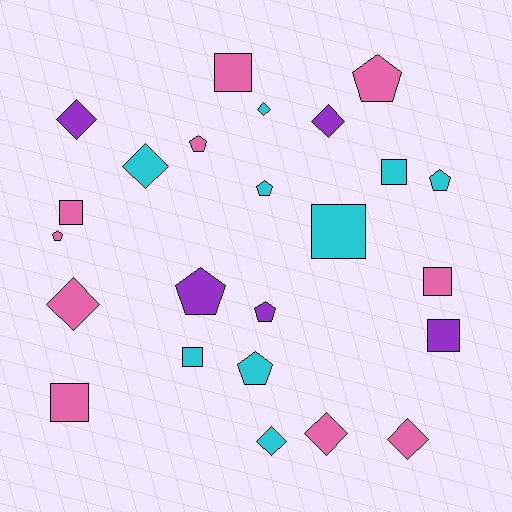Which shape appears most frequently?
Square, with 8 objects.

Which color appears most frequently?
Pink, with 10 objects.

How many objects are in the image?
There are 24 objects.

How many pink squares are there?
There are 4 pink squares.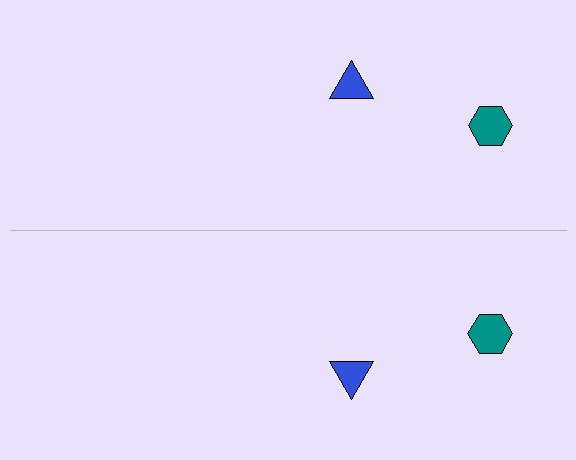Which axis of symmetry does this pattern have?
The pattern has a horizontal axis of symmetry running through the center of the image.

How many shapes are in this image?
There are 4 shapes in this image.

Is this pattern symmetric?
Yes, this pattern has bilateral (reflection) symmetry.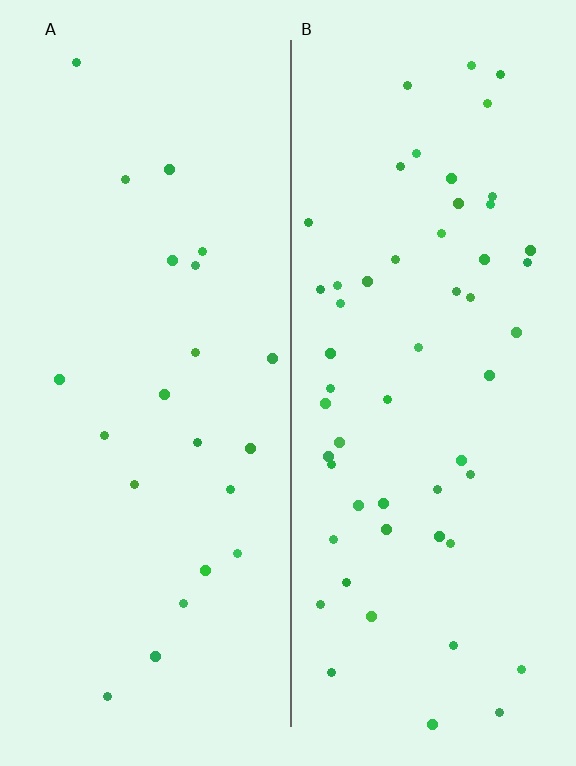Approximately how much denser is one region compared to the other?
Approximately 2.5× — region B over region A.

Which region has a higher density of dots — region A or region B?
B (the right).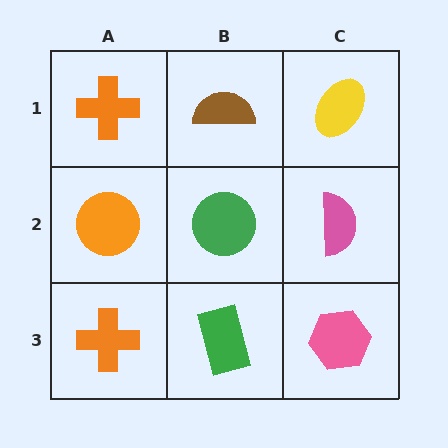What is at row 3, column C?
A pink hexagon.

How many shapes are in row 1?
3 shapes.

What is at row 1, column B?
A brown semicircle.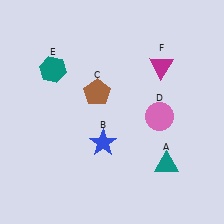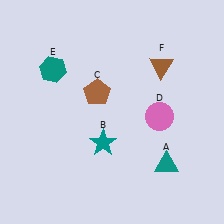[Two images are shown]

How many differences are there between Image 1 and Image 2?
There are 2 differences between the two images.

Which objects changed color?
B changed from blue to teal. F changed from magenta to brown.